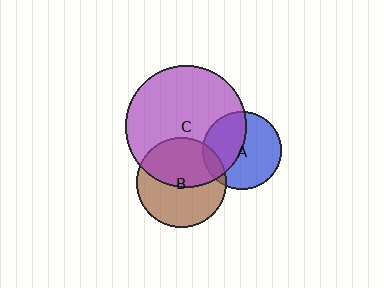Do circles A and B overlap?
Yes.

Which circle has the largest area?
Circle C (purple).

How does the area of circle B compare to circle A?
Approximately 1.3 times.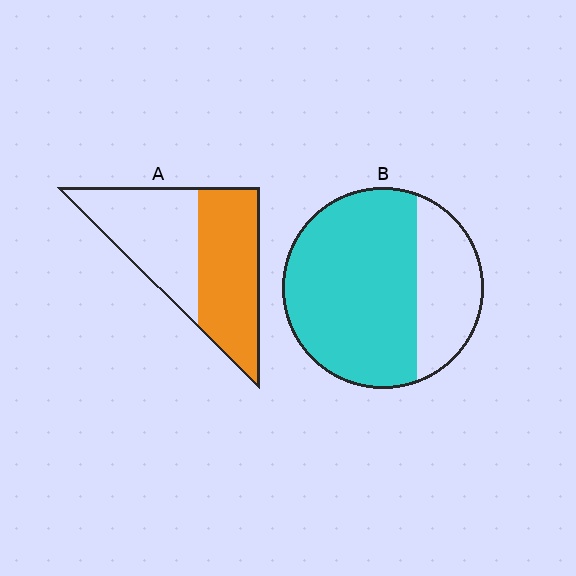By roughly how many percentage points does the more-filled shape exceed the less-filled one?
By roughly 20 percentage points (B over A).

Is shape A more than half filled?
Roughly half.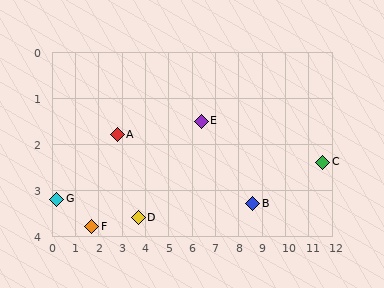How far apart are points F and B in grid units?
Points F and B are about 6.9 grid units apart.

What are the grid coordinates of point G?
Point G is at approximately (0.2, 3.2).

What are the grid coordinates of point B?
Point B is at approximately (8.6, 3.3).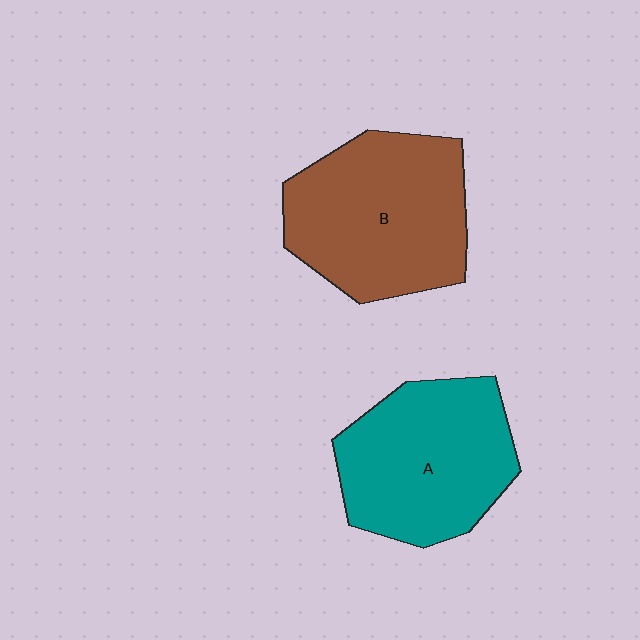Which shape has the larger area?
Shape B (brown).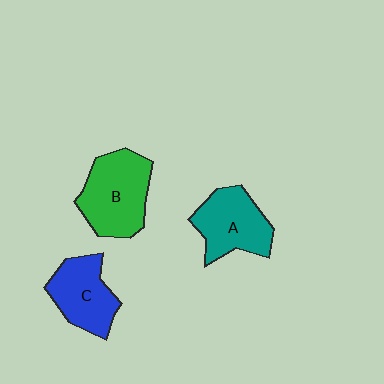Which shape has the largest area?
Shape B (green).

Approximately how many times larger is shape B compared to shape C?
Approximately 1.3 times.